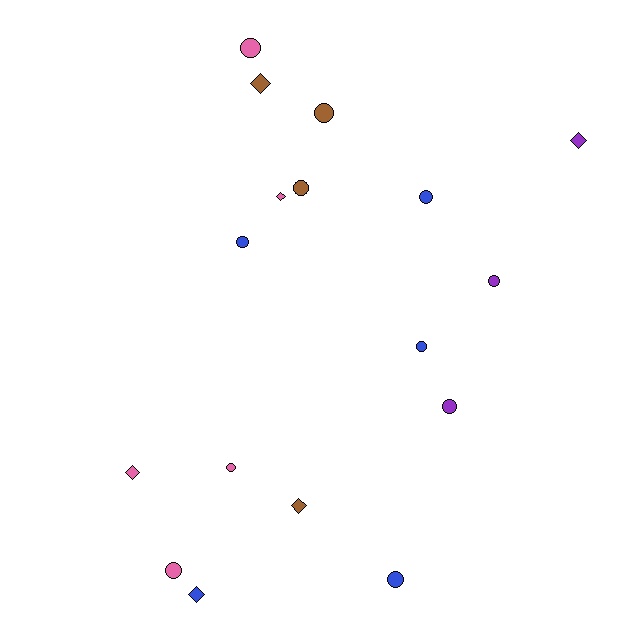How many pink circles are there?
There are 3 pink circles.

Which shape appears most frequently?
Circle, with 11 objects.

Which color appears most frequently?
Blue, with 5 objects.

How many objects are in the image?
There are 17 objects.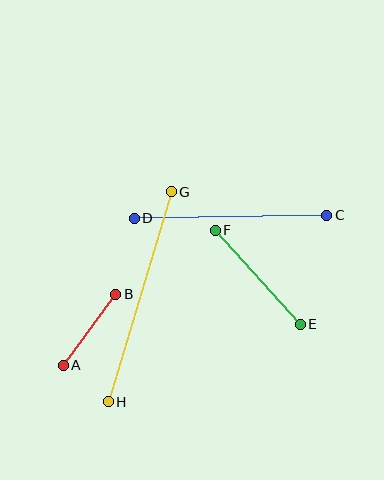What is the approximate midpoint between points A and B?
The midpoint is at approximately (90, 330) pixels.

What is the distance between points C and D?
The distance is approximately 192 pixels.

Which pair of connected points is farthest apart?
Points G and H are farthest apart.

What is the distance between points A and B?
The distance is approximately 88 pixels.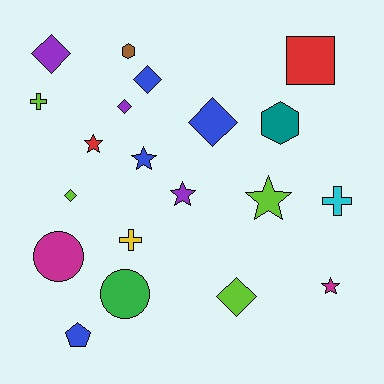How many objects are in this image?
There are 20 objects.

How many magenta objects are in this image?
There are 2 magenta objects.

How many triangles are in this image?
There are no triangles.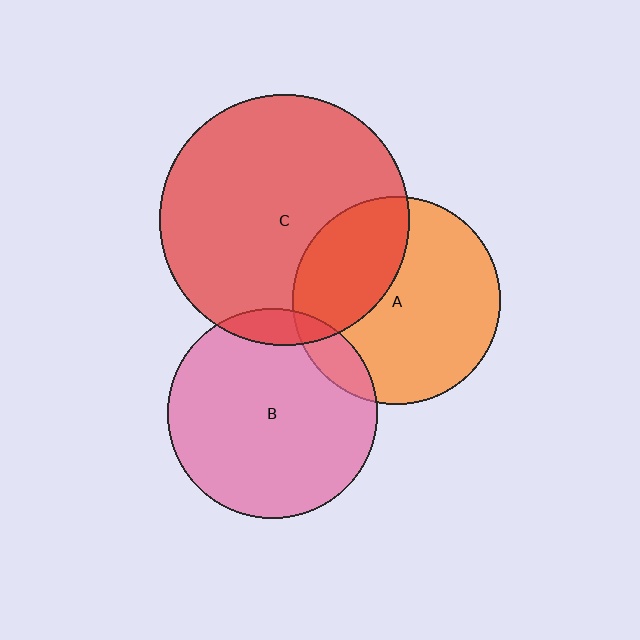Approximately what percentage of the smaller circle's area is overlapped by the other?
Approximately 35%.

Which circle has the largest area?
Circle C (red).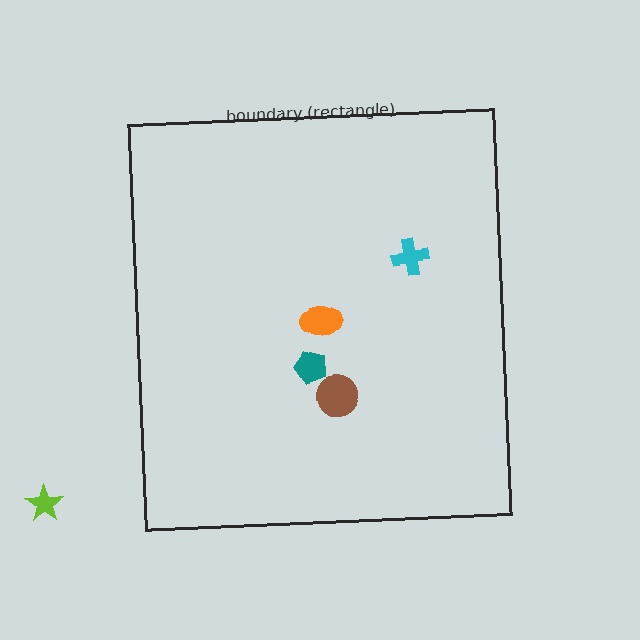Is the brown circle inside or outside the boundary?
Inside.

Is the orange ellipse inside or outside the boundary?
Inside.